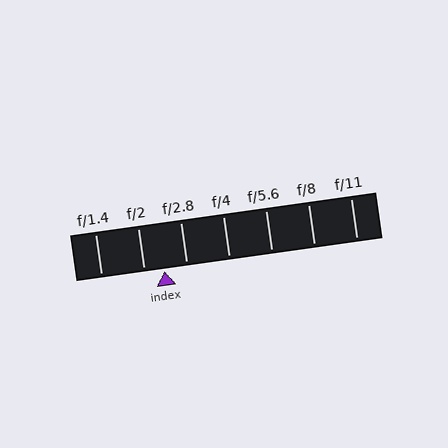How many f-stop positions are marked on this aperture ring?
There are 7 f-stop positions marked.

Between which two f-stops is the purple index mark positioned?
The index mark is between f/2 and f/2.8.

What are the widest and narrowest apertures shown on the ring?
The widest aperture shown is f/1.4 and the narrowest is f/11.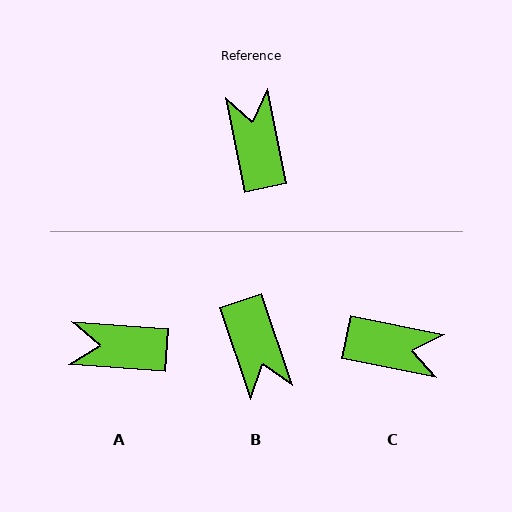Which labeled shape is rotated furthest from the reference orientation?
B, about 173 degrees away.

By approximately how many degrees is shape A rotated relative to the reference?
Approximately 75 degrees counter-clockwise.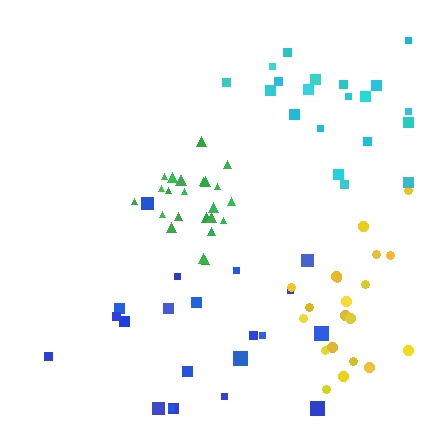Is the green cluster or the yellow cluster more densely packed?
Green.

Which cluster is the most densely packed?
Green.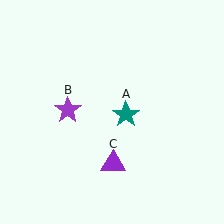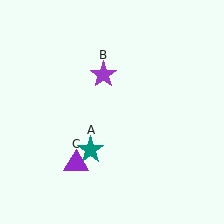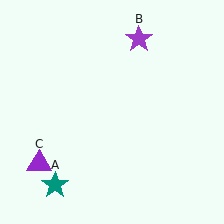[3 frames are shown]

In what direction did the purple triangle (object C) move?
The purple triangle (object C) moved left.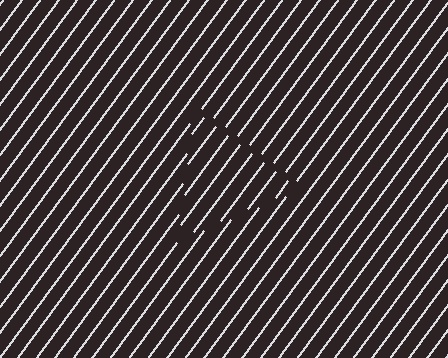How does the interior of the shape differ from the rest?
The interior of the shape contains the same grating, shifted by half a period — the contour is defined by the phase discontinuity where line-ends from the inner and outer gratings abut.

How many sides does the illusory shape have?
3 sides — the line-ends trace a triangle.